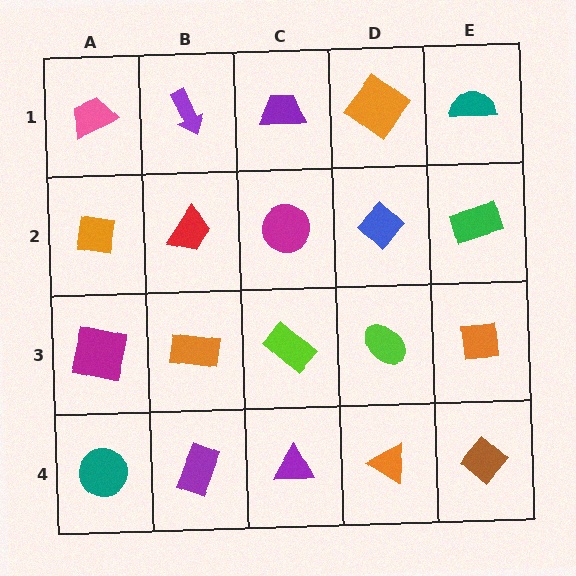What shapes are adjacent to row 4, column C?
A lime rectangle (row 3, column C), a purple rectangle (row 4, column B), an orange triangle (row 4, column D).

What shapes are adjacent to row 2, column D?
An orange diamond (row 1, column D), a lime ellipse (row 3, column D), a magenta circle (row 2, column C), a green rectangle (row 2, column E).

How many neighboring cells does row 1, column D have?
3.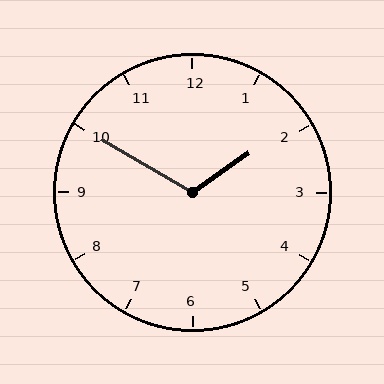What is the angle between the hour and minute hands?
Approximately 115 degrees.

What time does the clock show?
1:50.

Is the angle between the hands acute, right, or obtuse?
It is obtuse.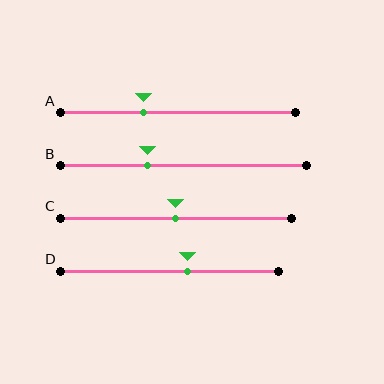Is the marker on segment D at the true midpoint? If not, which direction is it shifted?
No, the marker on segment D is shifted to the right by about 8% of the segment length.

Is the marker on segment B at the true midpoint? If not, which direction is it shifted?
No, the marker on segment B is shifted to the left by about 15% of the segment length.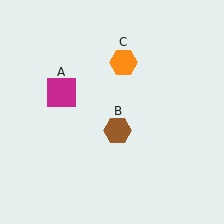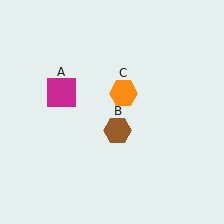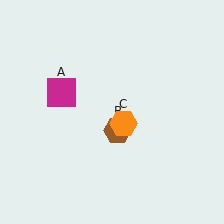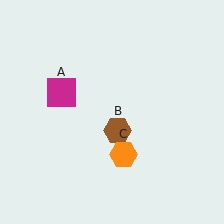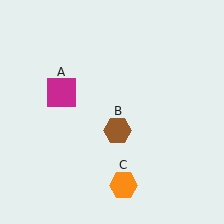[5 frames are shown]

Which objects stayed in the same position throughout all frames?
Magenta square (object A) and brown hexagon (object B) remained stationary.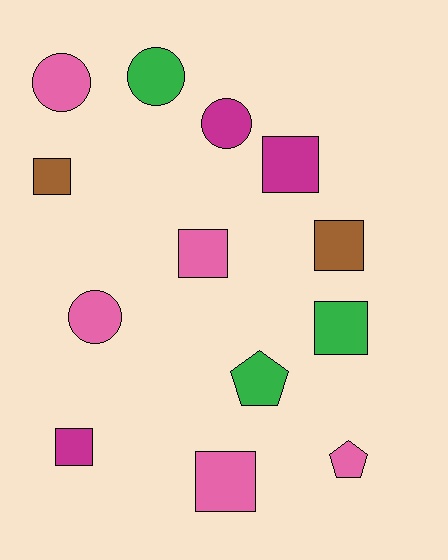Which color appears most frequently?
Pink, with 5 objects.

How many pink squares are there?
There are 2 pink squares.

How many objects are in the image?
There are 13 objects.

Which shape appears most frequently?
Square, with 7 objects.